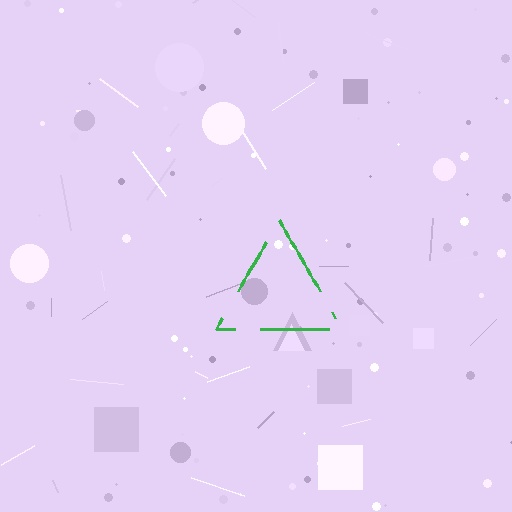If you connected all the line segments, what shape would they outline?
They would outline a triangle.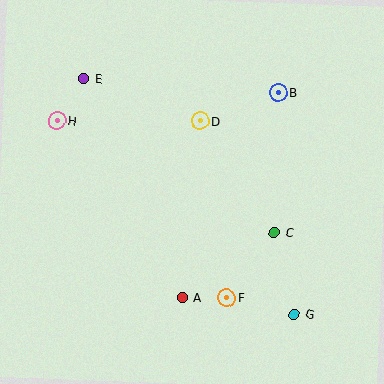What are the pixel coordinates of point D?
Point D is at (200, 121).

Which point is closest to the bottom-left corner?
Point A is closest to the bottom-left corner.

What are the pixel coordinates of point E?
Point E is at (84, 79).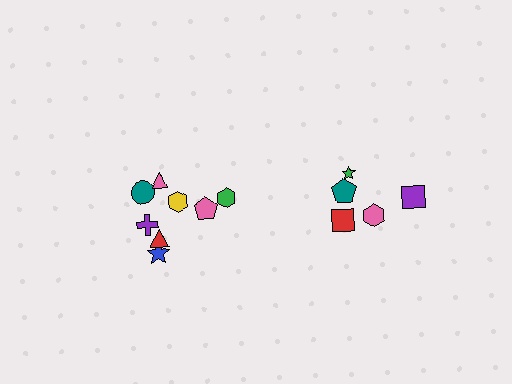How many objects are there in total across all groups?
There are 13 objects.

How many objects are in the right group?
There are 5 objects.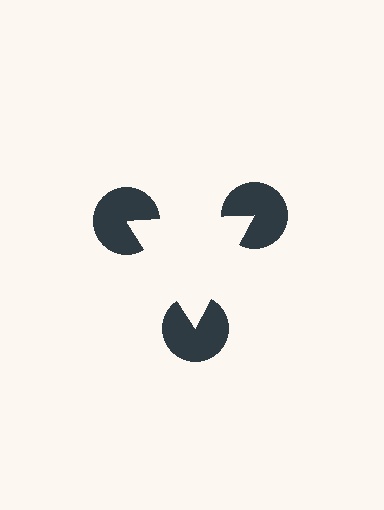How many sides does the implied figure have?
3 sides.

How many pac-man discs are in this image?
There are 3 — one at each vertex of the illusory triangle.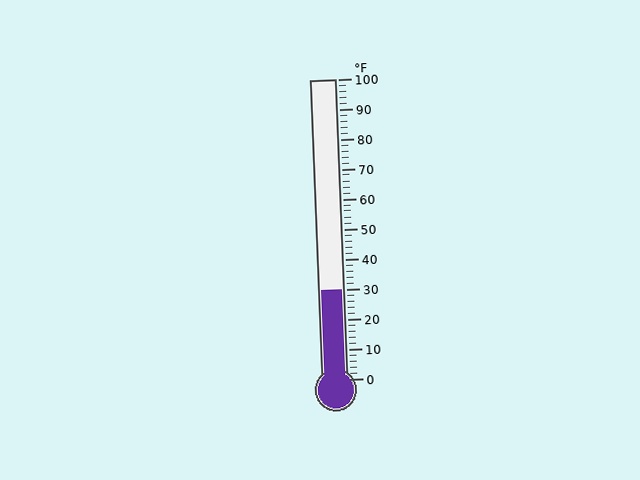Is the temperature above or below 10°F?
The temperature is above 10°F.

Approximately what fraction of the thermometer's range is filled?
The thermometer is filled to approximately 30% of its range.